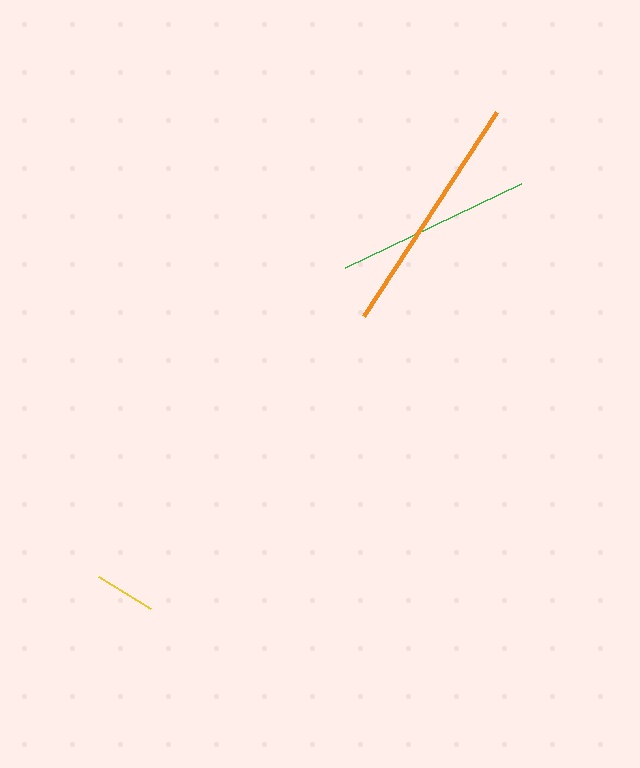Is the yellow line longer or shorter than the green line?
The green line is longer than the yellow line.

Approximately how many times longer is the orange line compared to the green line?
The orange line is approximately 1.2 times the length of the green line.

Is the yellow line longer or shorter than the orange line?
The orange line is longer than the yellow line.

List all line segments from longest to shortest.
From longest to shortest: orange, green, yellow.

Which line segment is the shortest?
The yellow line is the shortest at approximately 61 pixels.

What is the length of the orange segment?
The orange segment is approximately 244 pixels long.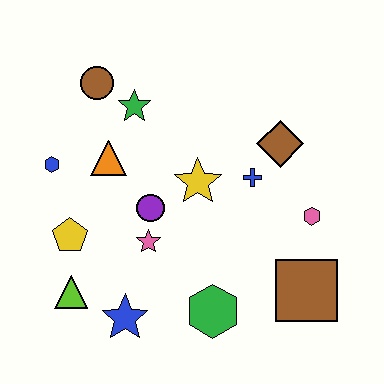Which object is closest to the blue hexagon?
The orange triangle is closest to the blue hexagon.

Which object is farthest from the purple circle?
The brown square is farthest from the purple circle.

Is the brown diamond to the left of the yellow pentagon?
No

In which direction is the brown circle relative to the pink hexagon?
The brown circle is to the left of the pink hexagon.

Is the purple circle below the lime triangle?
No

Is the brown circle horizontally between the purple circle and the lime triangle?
Yes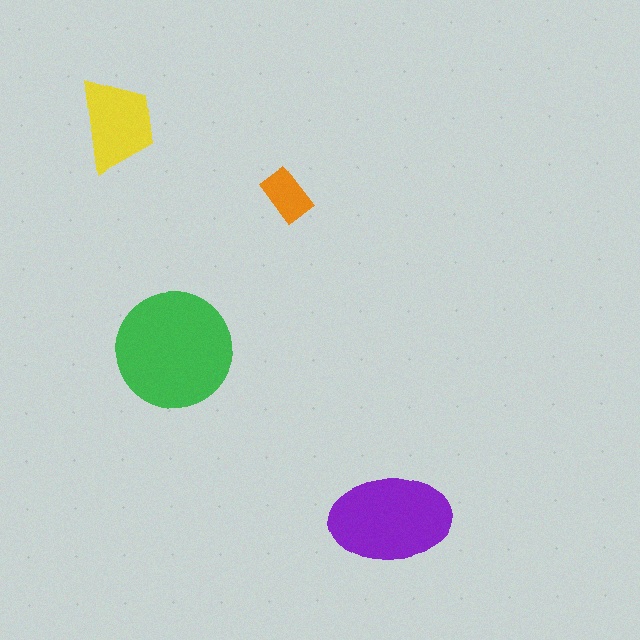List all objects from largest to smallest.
The green circle, the purple ellipse, the yellow trapezoid, the orange rectangle.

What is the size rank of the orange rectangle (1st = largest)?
4th.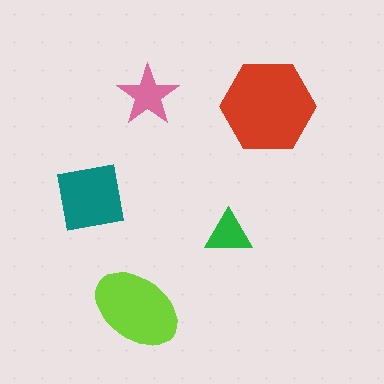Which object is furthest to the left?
The teal square is leftmost.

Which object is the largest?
The red hexagon.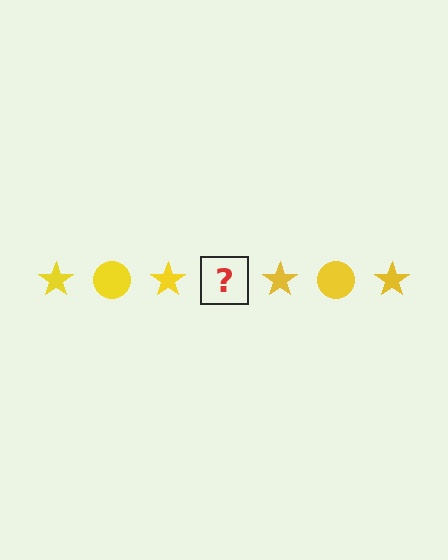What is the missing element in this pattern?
The missing element is a yellow circle.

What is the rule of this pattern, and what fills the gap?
The rule is that the pattern cycles through star, circle shapes in yellow. The gap should be filled with a yellow circle.